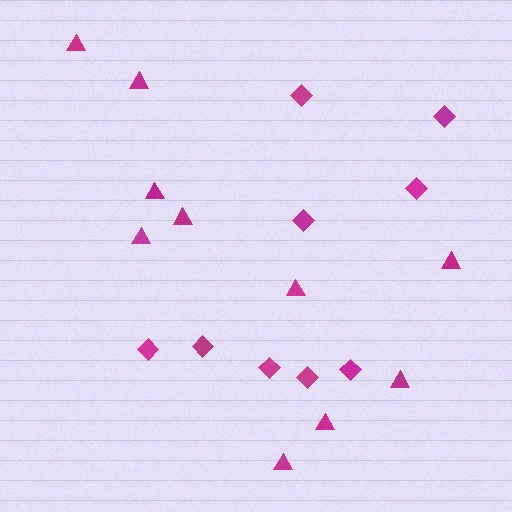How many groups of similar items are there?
There are 2 groups: one group of diamonds (9) and one group of triangles (10).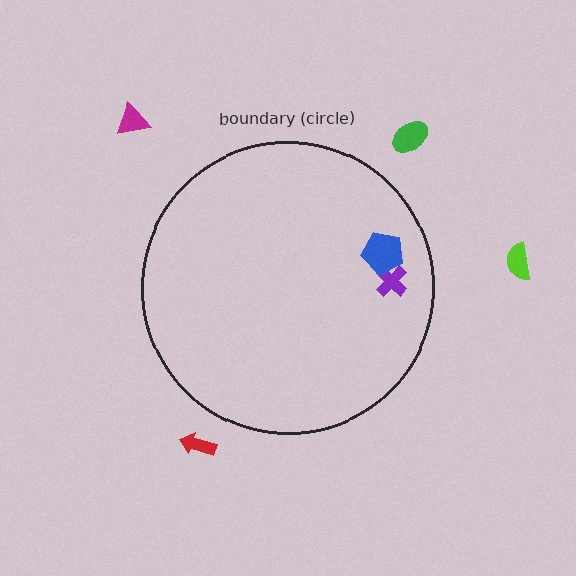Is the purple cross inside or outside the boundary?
Inside.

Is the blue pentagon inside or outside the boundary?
Inside.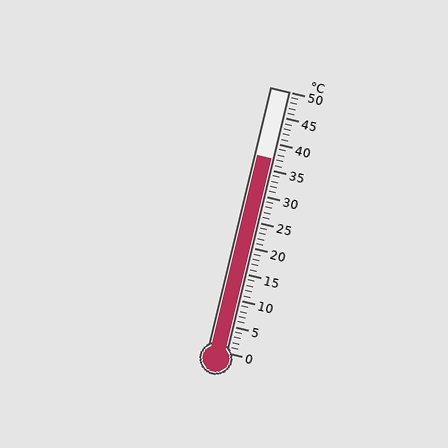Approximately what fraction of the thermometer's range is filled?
The thermometer is filled to approximately 75% of its range.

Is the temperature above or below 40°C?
The temperature is below 40°C.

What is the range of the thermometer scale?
The thermometer scale ranges from 0°C to 50°C.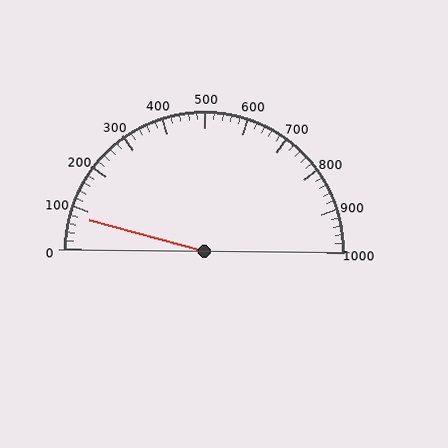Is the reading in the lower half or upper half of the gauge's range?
The reading is in the lower half of the range (0 to 1000).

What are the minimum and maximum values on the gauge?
The gauge ranges from 0 to 1000.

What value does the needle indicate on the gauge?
The needle indicates approximately 80.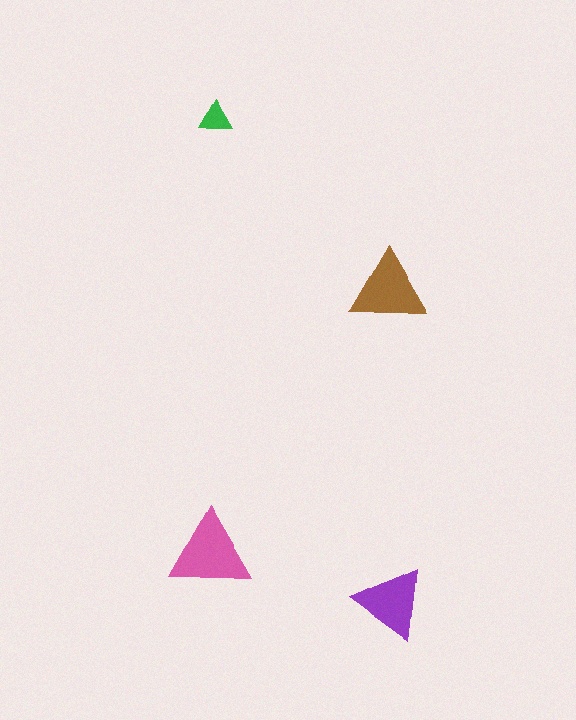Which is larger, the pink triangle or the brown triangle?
The pink one.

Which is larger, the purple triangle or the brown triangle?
The brown one.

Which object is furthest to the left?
The green triangle is leftmost.